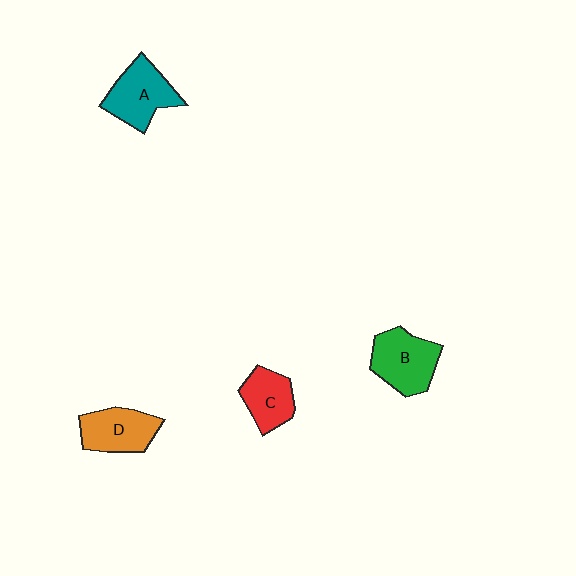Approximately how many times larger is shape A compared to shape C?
Approximately 1.3 times.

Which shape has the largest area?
Shape B (green).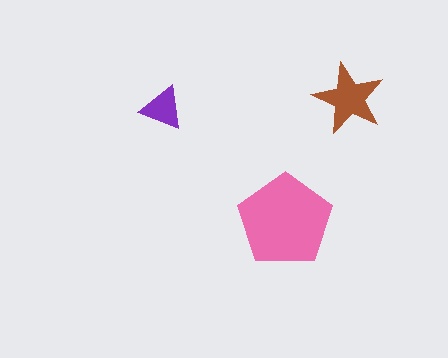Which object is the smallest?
The purple triangle.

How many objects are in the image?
There are 3 objects in the image.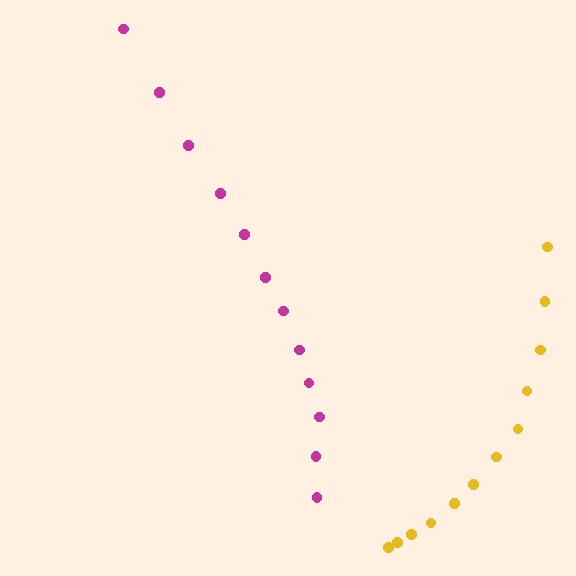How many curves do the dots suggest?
There are 2 distinct paths.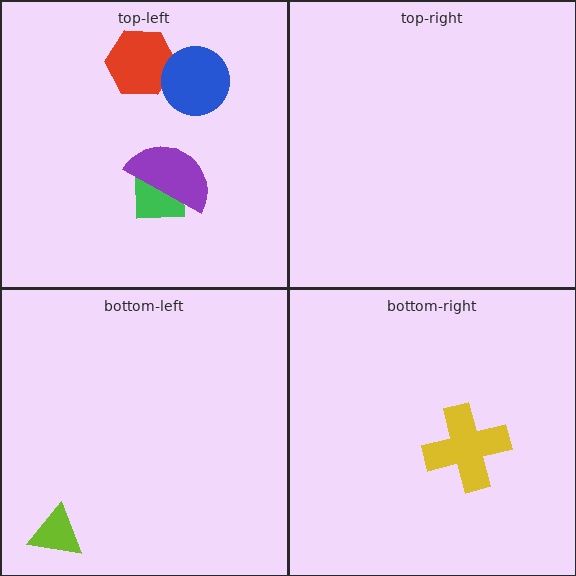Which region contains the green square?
The top-left region.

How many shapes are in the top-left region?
4.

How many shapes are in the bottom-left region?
1.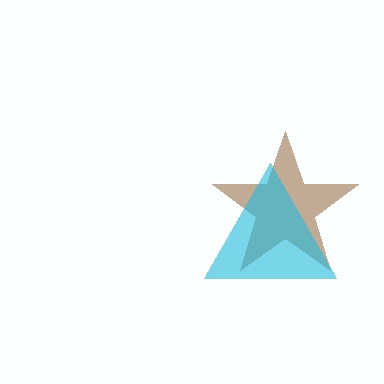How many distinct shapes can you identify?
There are 2 distinct shapes: a brown star, a cyan triangle.